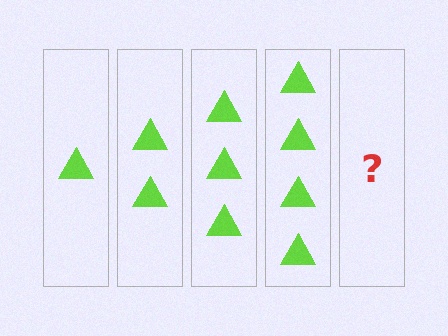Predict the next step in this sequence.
The next step is 5 triangles.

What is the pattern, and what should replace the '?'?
The pattern is that each step adds one more triangle. The '?' should be 5 triangles.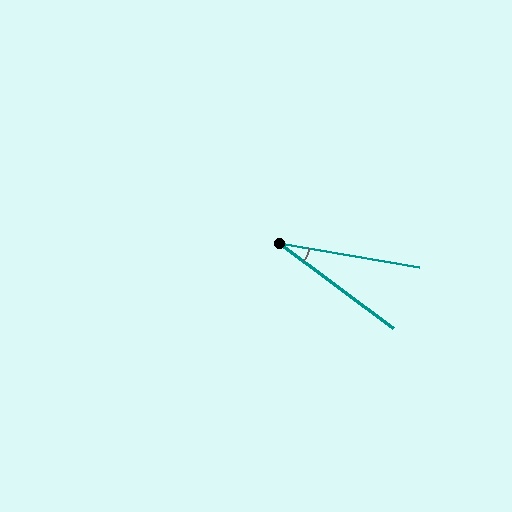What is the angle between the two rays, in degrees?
Approximately 27 degrees.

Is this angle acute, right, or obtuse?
It is acute.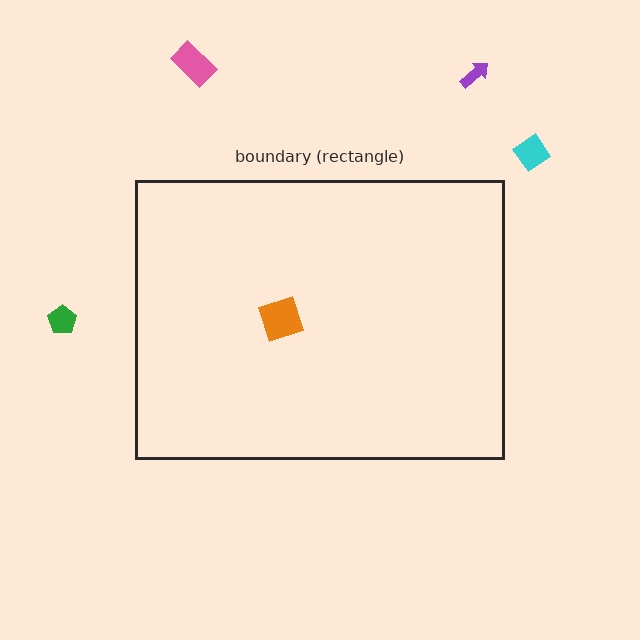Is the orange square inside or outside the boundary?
Inside.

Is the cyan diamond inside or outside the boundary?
Outside.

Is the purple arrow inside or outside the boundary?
Outside.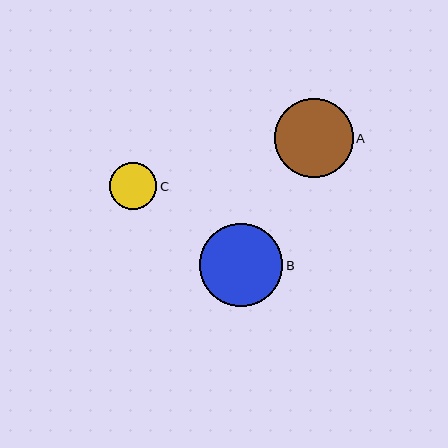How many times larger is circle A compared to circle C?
Circle A is approximately 1.7 times the size of circle C.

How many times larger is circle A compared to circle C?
Circle A is approximately 1.7 times the size of circle C.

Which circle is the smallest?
Circle C is the smallest with a size of approximately 47 pixels.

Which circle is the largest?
Circle B is the largest with a size of approximately 83 pixels.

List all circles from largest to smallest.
From largest to smallest: B, A, C.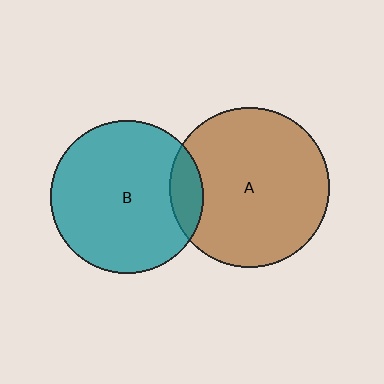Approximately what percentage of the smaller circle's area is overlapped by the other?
Approximately 10%.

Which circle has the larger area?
Circle A (brown).